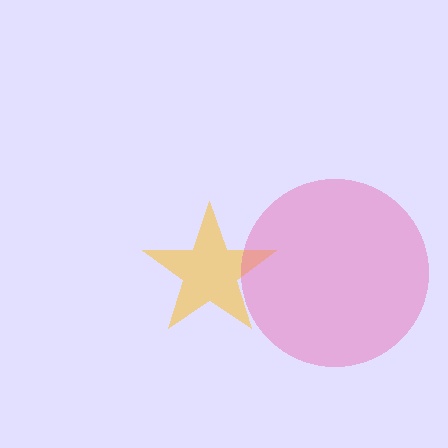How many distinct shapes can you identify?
There are 2 distinct shapes: a yellow star, a pink circle.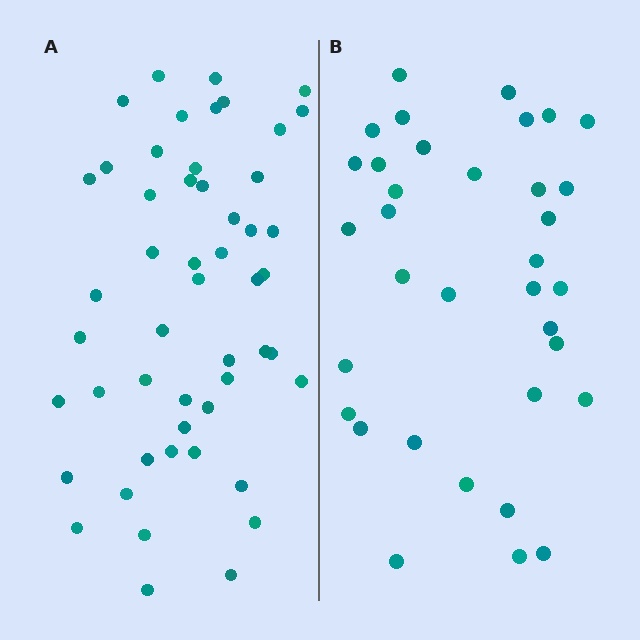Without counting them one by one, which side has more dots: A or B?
Region A (the left region) has more dots.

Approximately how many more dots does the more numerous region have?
Region A has approximately 15 more dots than region B.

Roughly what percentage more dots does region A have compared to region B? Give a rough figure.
About 45% more.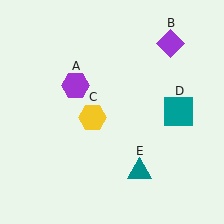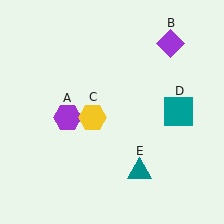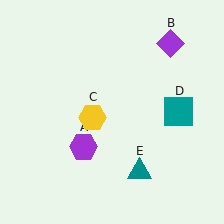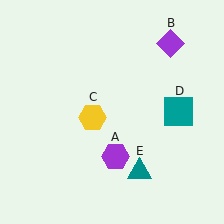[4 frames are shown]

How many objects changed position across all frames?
1 object changed position: purple hexagon (object A).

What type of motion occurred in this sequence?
The purple hexagon (object A) rotated counterclockwise around the center of the scene.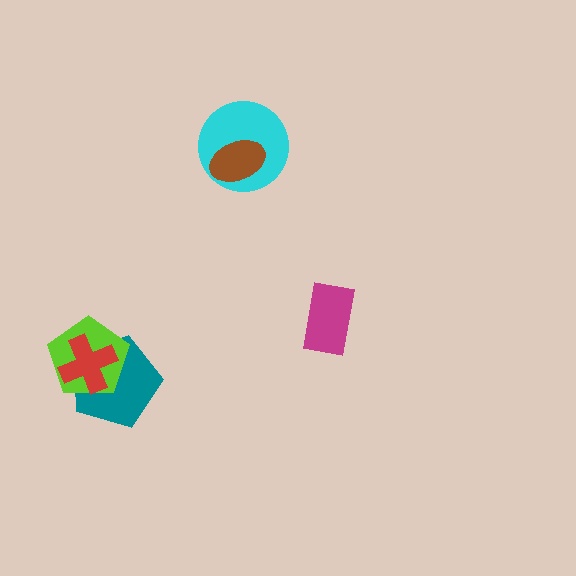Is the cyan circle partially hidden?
Yes, it is partially covered by another shape.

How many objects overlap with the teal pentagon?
2 objects overlap with the teal pentagon.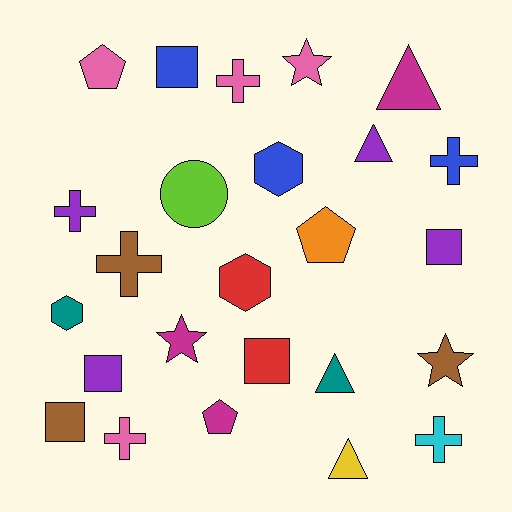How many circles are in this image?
There is 1 circle.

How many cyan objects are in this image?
There is 1 cyan object.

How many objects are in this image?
There are 25 objects.